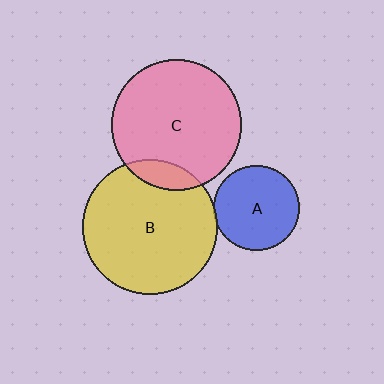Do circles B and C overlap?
Yes.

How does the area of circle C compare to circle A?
Approximately 2.3 times.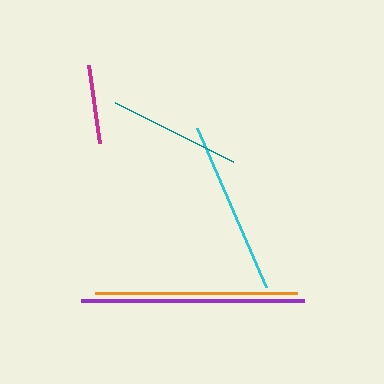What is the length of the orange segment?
The orange segment is approximately 202 pixels long.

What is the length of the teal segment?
The teal segment is approximately 133 pixels long.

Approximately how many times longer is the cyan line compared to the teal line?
The cyan line is approximately 1.3 times the length of the teal line.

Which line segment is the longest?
The purple line is the longest at approximately 223 pixels.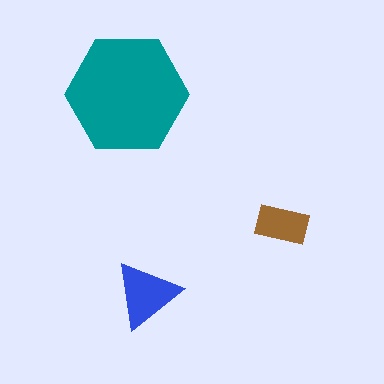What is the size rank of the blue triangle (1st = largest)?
2nd.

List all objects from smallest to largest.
The brown rectangle, the blue triangle, the teal hexagon.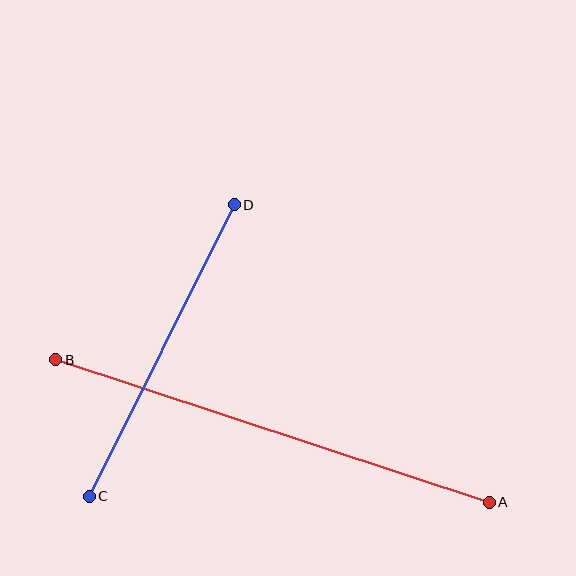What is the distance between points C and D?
The distance is approximately 326 pixels.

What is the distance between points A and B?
The distance is approximately 456 pixels.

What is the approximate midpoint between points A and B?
The midpoint is at approximately (273, 431) pixels.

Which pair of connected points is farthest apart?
Points A and B are farthest apart.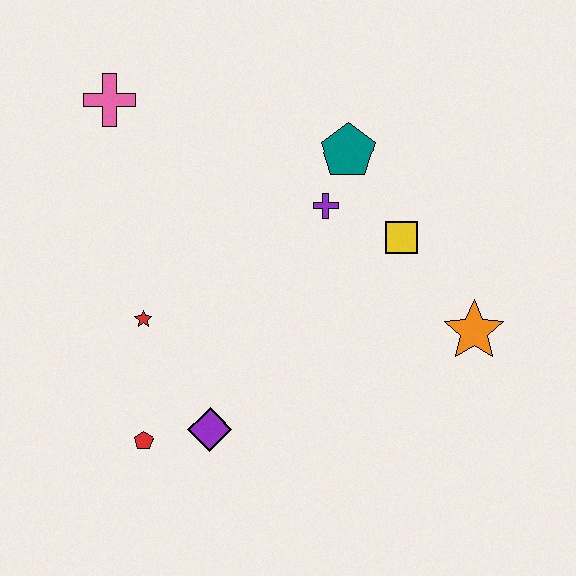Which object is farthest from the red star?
The orange star is farthest from the red star.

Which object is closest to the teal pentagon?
The purple cross is closest to the teal pentagon.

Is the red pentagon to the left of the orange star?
Yes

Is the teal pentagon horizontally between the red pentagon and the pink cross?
No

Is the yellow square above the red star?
Yes